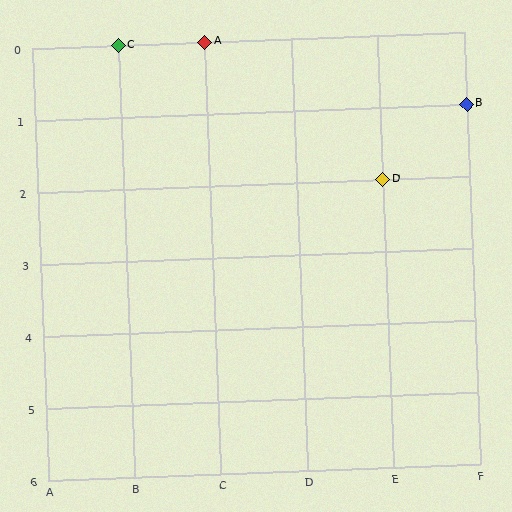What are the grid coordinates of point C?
Point C is at grid coordinates (B, 0).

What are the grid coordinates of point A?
Point A is at grid coordinates (C, 0).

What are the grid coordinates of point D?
Point D is at grid coordinates (E, 2).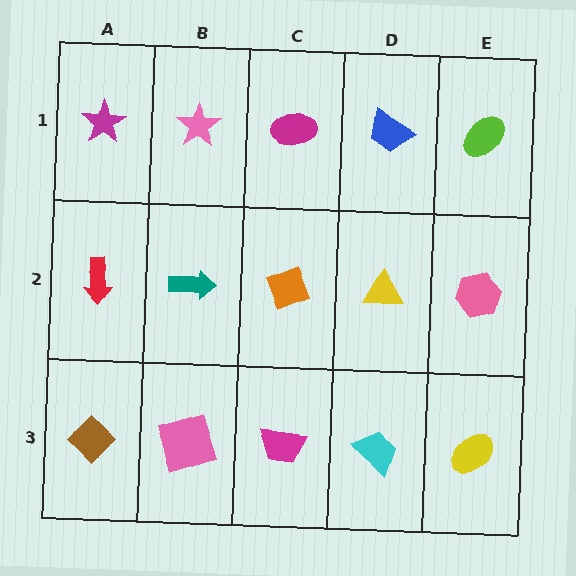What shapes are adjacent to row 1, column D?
A yellow triangle (row 2, column D), a magenta ellipse (row 1, column C), a lime ellipse (row 1, column E).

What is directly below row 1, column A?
A red arrow.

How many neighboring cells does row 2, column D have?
4.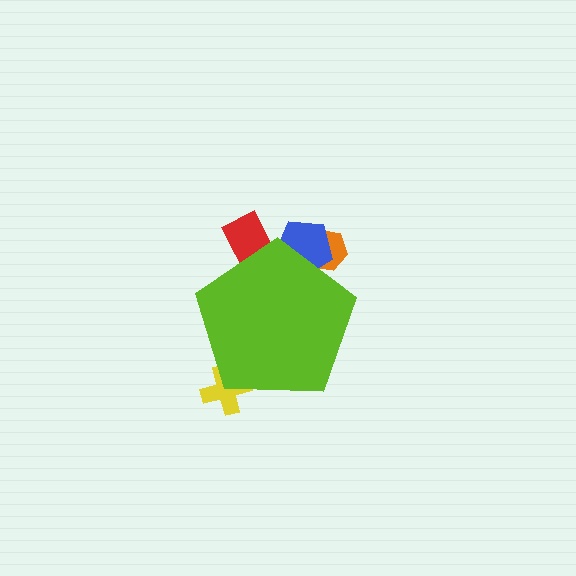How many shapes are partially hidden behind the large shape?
4 shapes are partially hidden.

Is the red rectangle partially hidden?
Yes, the red rectangle is partially hidden behind the lime pentagon.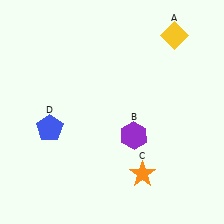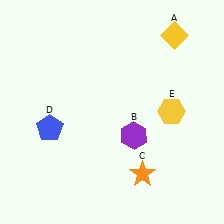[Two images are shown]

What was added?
A yellow hexagon (E) was added in Image 2.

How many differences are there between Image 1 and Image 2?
There is 1 difference between the two images.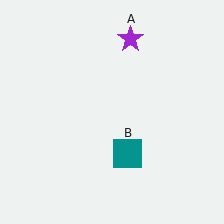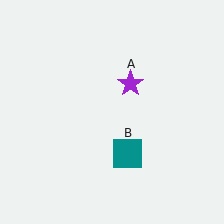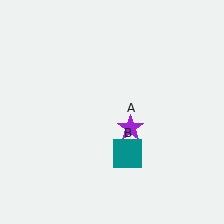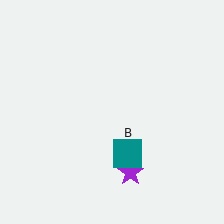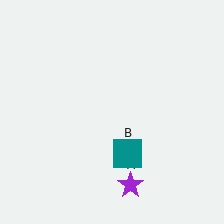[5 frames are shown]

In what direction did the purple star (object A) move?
The purple star (object A) moved down.